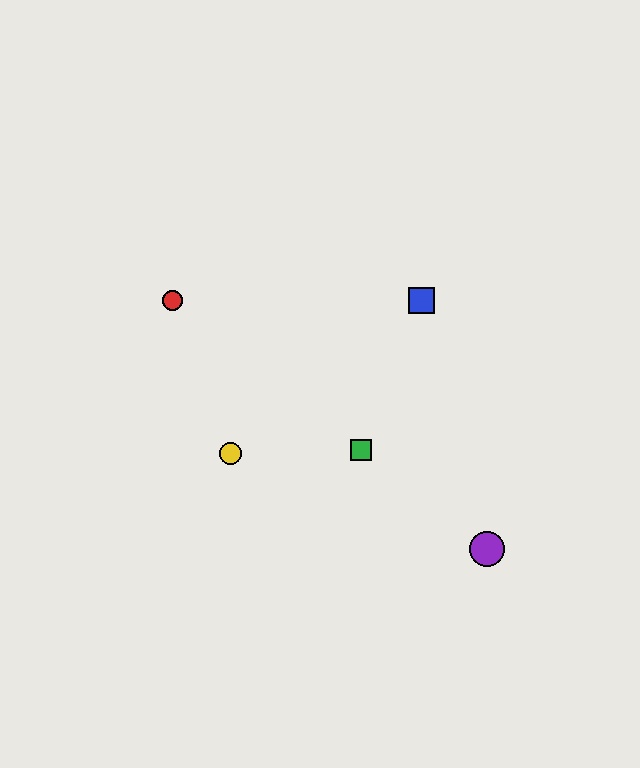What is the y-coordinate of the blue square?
The blue square is at y≈300.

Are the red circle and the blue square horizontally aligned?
Yes, both are at y≈300.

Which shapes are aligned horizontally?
The red circle, the blue square are aligned horizontally.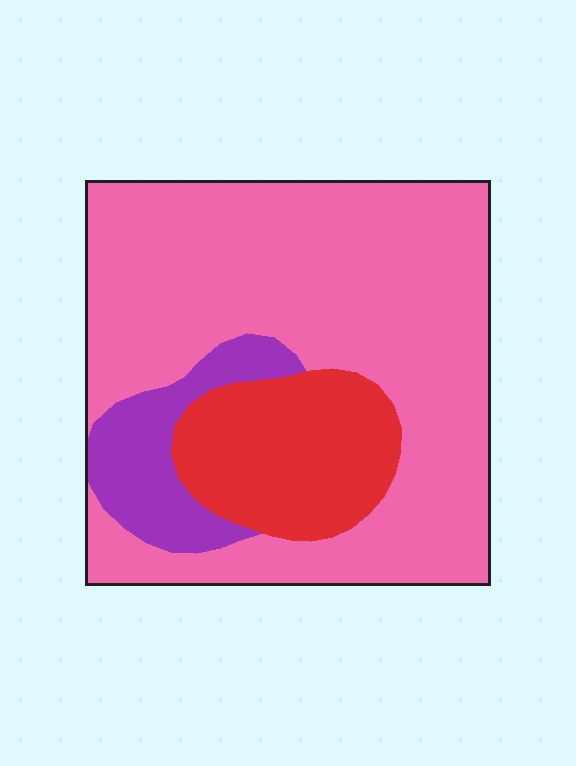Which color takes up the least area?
Purple, at roughly 10%.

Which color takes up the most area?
Pink, at roughly 70%.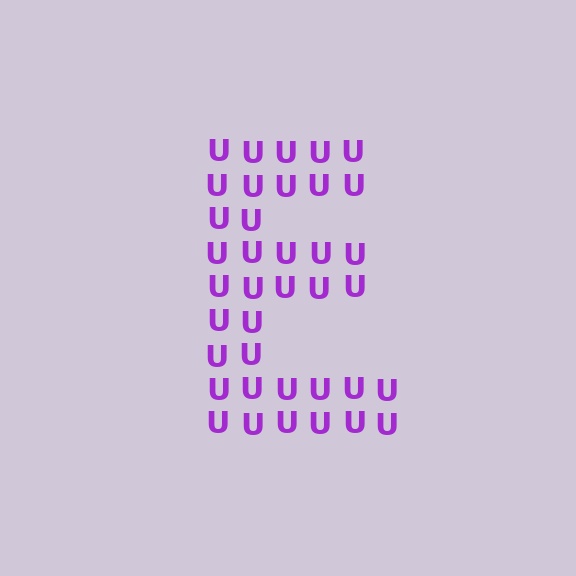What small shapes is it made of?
It is made of small letter U's.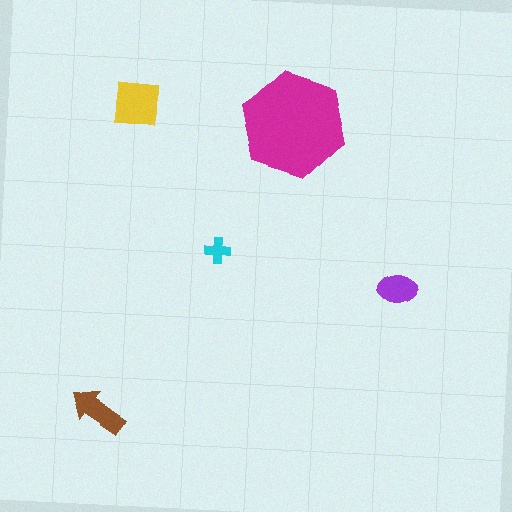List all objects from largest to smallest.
The magenta hexagon, the yellow square, the brown arrow, the purple ellipse, the cyan cross.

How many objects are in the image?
There are 5 objects in the image.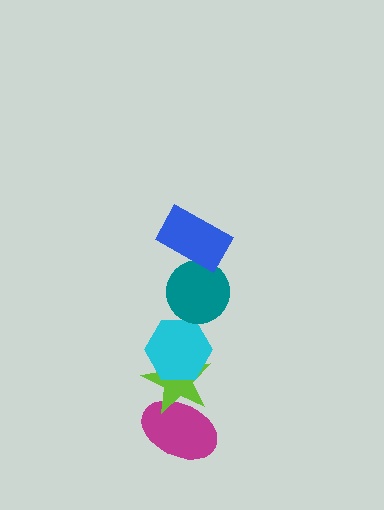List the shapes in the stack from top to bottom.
From top to bottom: the blue rectangle, the teal circle, the cyan hexagon, the lime star, the magenta ellipse.